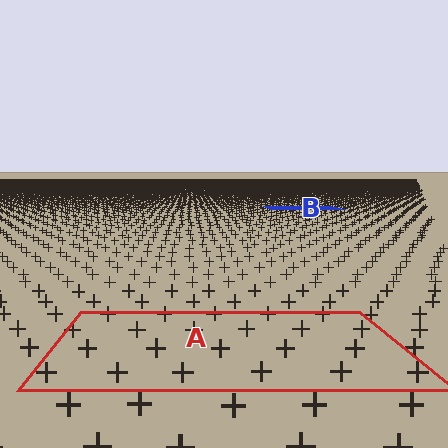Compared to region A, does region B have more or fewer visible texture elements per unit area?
Region B has more texture elements per unit area — they are packed more densely because it is farther away.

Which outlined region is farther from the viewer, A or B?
Region B is farther from the viewer — the texture elements inside it appear smaller and more densely packed.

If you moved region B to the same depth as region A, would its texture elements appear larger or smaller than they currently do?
They would appear larger. At a closer depth, the same texture elements are projected at a bigger on-screen size.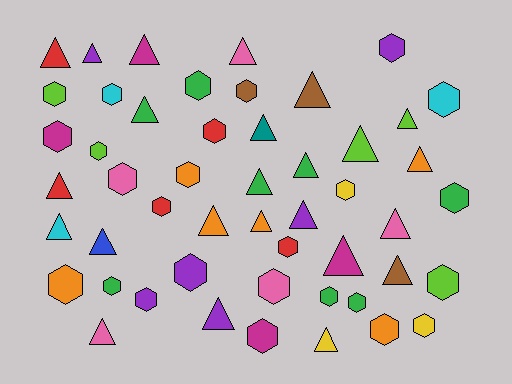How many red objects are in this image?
There are 5 red objects.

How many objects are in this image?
There are 50 objects.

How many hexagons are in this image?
There are 26 hexagons.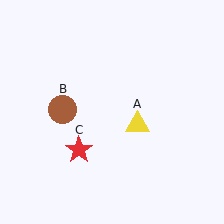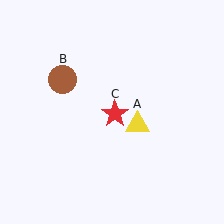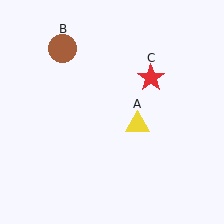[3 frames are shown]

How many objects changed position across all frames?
2 objects changed position: brown circle (object B), red star (object C).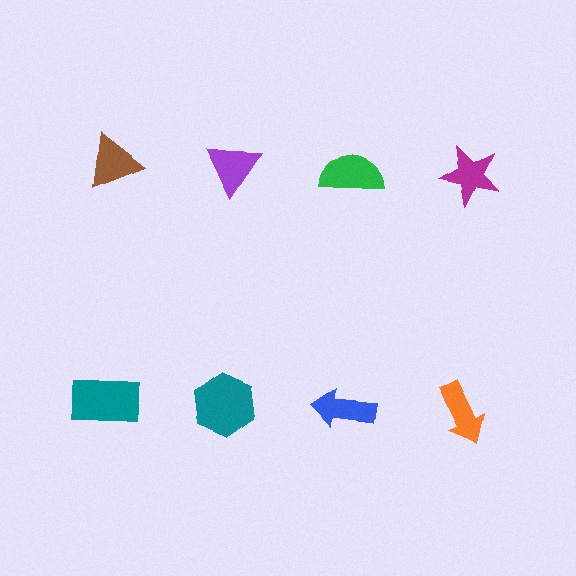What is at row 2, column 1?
A teal rectangle.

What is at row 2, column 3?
A blue arrow.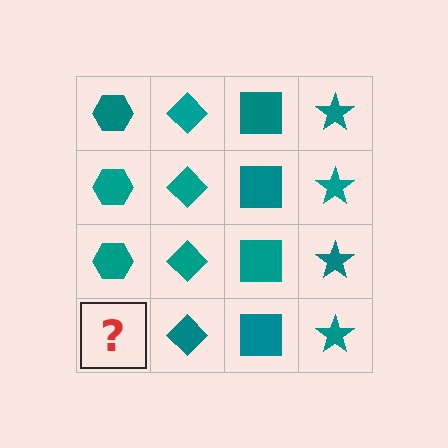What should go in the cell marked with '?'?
The missing cell should contain a teal hexagon.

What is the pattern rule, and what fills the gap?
The rule is that each column has a consistent shape. The gap should be filled with a teal hexagon.